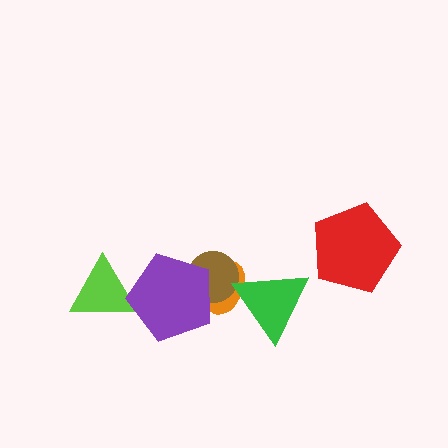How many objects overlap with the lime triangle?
1 object overlaps with the lime triangle.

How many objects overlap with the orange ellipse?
3 objects overlap with the orange ellipse.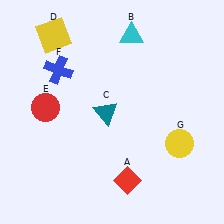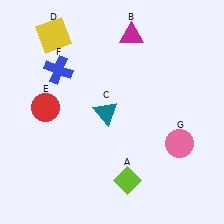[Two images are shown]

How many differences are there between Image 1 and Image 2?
There are 3 differences between the two images.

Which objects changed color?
A changed from red to lime. B changed from cyan to magenta. G changed from yellow to pink.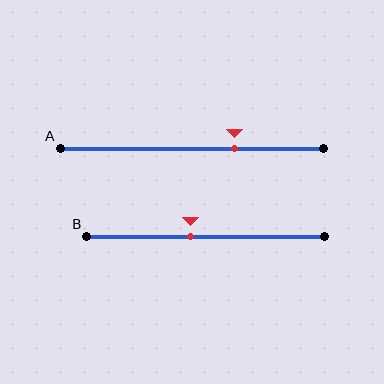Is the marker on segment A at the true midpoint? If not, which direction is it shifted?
No, the marker on segment A is shifted to the right by about 16% of the segment length.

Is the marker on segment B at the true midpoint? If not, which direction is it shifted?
No, the marker on segment B is shifted to the left by about 6% of the segment length.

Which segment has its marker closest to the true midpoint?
Segment B has its marker closest to the true midpoint.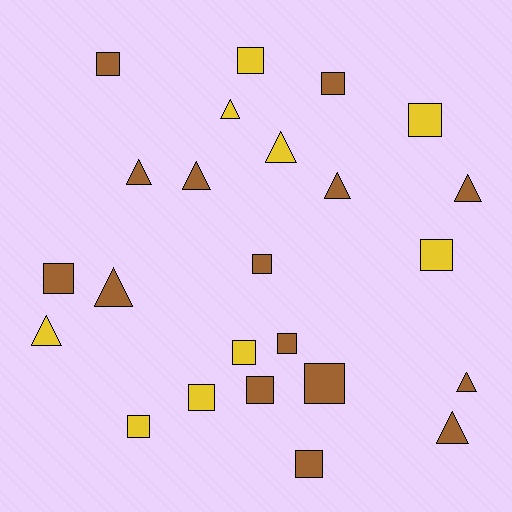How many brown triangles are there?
There are 7 brown triangles.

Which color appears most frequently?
Brown, with 15 objects.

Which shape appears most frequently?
Square, with 14 objects.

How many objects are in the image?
There are 24 objects.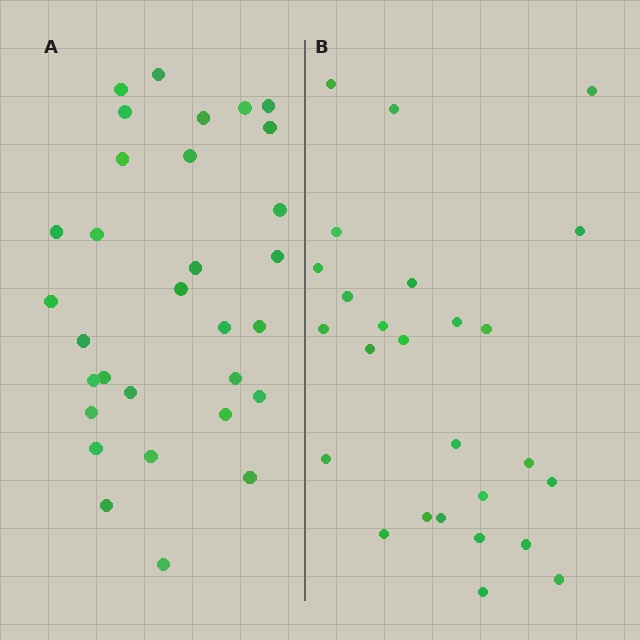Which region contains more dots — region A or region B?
Region A (the left region) has more dots.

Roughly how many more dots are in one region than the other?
Region A has about 5 more dots than region B.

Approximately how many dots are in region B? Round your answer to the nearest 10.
About 30 dots. (The exact count is 26, which rounds to 30.)